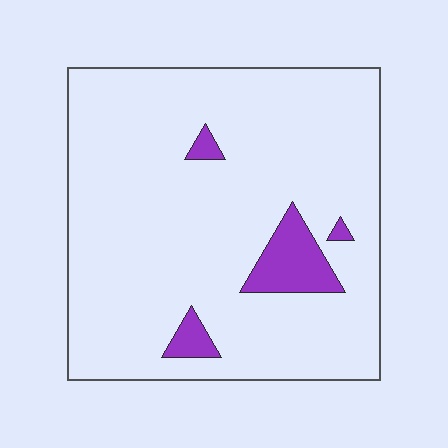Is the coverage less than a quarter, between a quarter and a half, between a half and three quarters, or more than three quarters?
Less than a quarter.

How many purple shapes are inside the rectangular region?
4.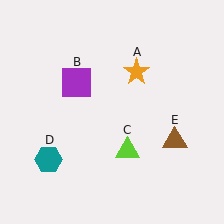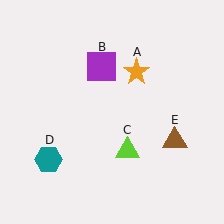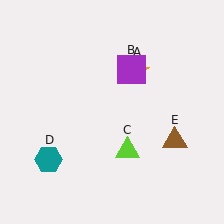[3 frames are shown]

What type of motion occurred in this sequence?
The purple square (object B) rotated clockwise around the center of the scene.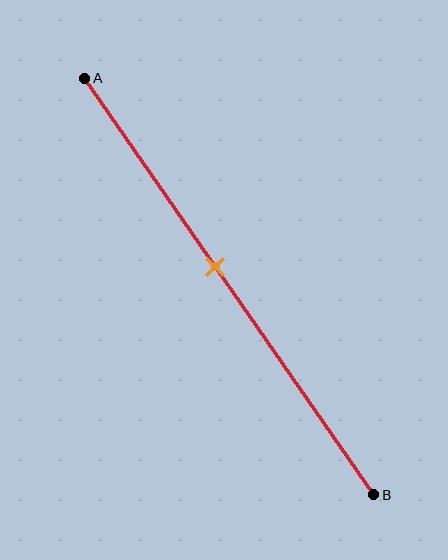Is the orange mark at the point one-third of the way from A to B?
No, the mark is at about 45% from A, not at the 33% one-third point.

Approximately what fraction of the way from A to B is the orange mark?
The orange mark is approximately 45% of the way from A to B.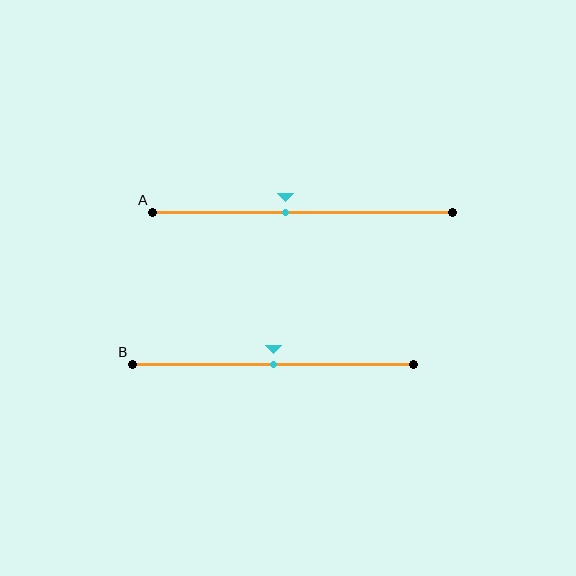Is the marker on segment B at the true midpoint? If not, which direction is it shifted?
Yes, the marker on segment B is at the true midpoint.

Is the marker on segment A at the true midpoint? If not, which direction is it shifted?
No, the marker on segment A is shifted to the left by about 6% of the segment length.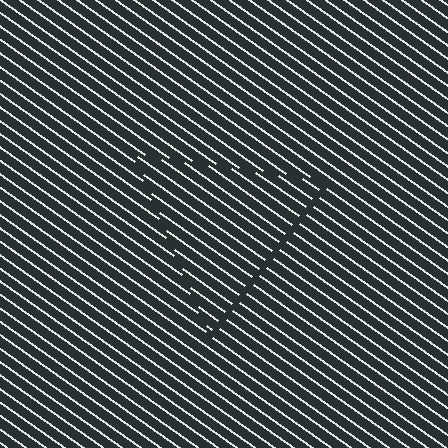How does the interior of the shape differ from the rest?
The interior of the shape contains the same grating, shifted by half a period — the contour is defined by the phase discontinuity where line-ends from the inner and outer gratings abut.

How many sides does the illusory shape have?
3 sides — the line-ends trace a triangle.